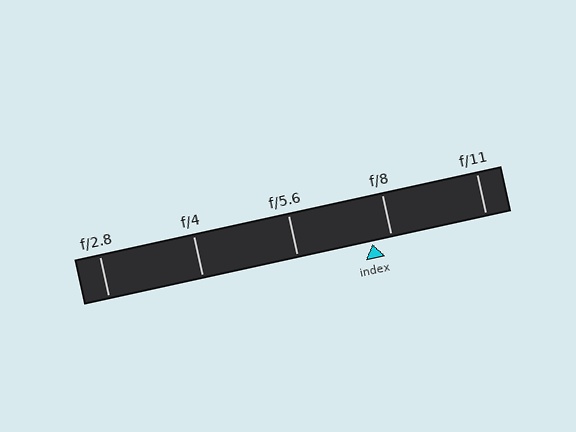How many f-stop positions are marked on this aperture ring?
There are 5 f-stop positions marked.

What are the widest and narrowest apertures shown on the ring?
The widest aperture shown is f/2.8 and the narrowest is f/11.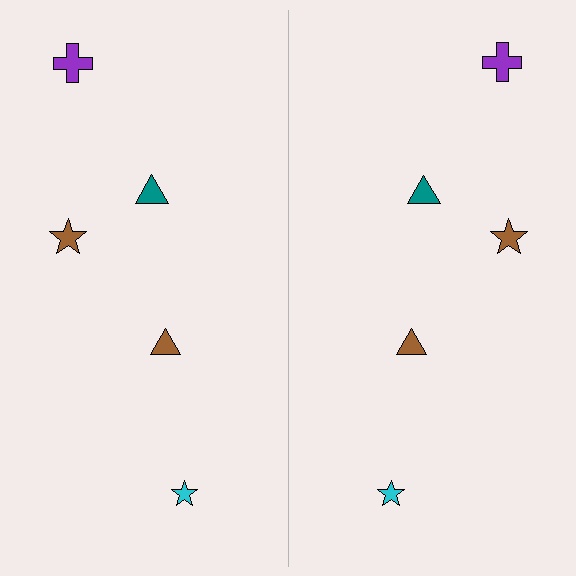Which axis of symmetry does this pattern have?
The pattern has a vertical axis of symmetry running through the center of the image.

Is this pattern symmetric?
Yes, this pattern has bilateral (reflection) symmetry.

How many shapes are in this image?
There are 10 shapes in this image.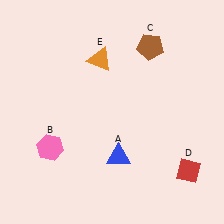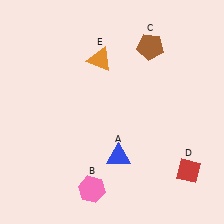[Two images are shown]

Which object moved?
The pink hexagon (B) moved down.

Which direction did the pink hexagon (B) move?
The pink hexagon (B) moved down.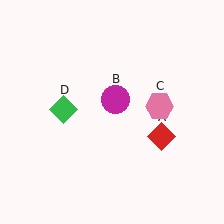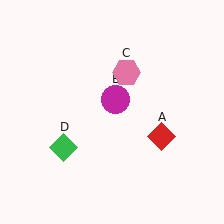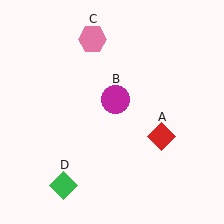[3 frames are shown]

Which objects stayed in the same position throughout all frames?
Red diamond (object A) and magenta circle (object B) remained stationary.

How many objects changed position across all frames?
2 objects changed position: pink hexagon (object C), green diamond (object D).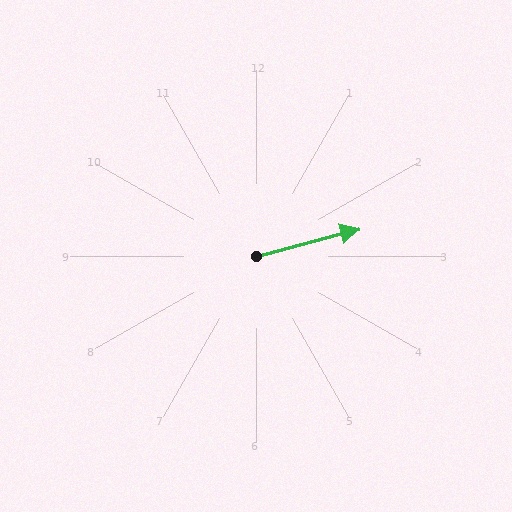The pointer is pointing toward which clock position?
Roughly 3 o'clock.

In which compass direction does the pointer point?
East.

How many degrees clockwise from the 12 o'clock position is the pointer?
Approximately 75 degrees.